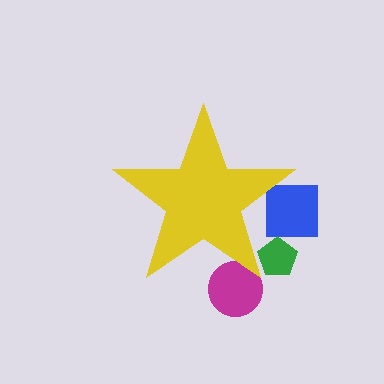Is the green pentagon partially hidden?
Yes, the green pentagon is partially hidden behind the yellow star.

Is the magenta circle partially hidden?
Yes, the magenta circle is partially hidden behind the yellow star.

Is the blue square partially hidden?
Yes, the blue square is partially hidden behind the yellow star.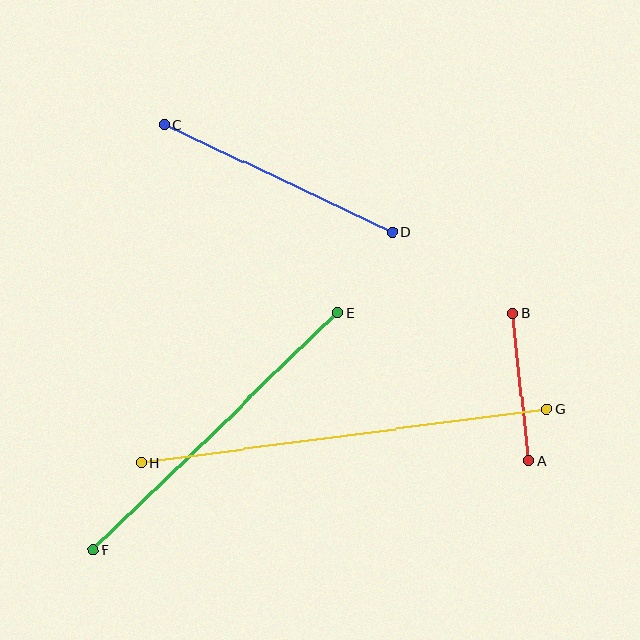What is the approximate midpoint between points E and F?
The midpoint is at approximately (215, 432) pixels.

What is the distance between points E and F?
The distance is approximately 341 pixels.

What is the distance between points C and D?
The distance is approximately 253 pixels.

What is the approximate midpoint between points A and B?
The midpoint is at approximately (521, 387) pixels.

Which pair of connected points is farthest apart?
Points G and H are farthest apart.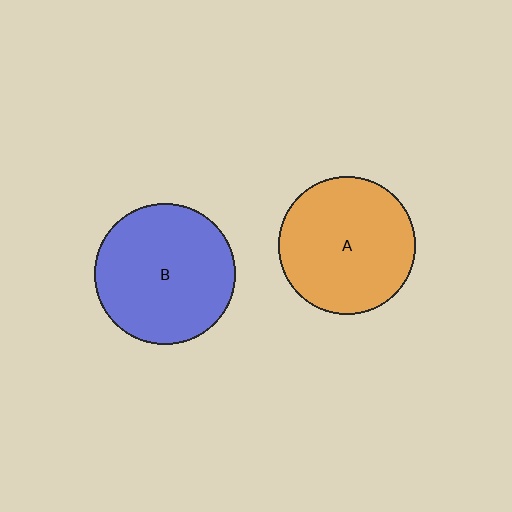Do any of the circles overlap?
No, none of the circles overlap.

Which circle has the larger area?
Circle B (blue).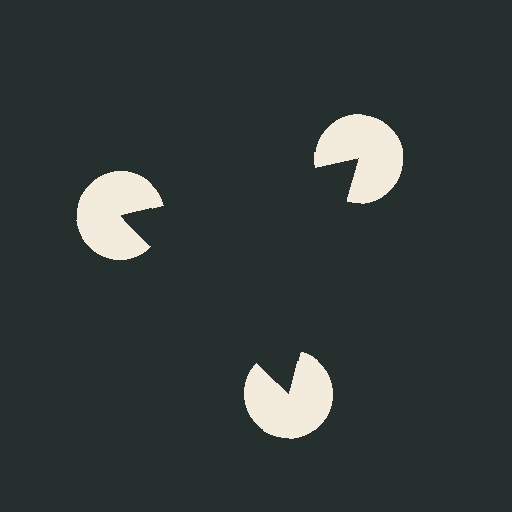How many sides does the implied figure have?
3 sides.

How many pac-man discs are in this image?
There are 3 — one at each vertex of the illusory triangle.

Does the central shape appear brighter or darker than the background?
It typically appears slightly darker than the background, even though no actual brightness change is drawn.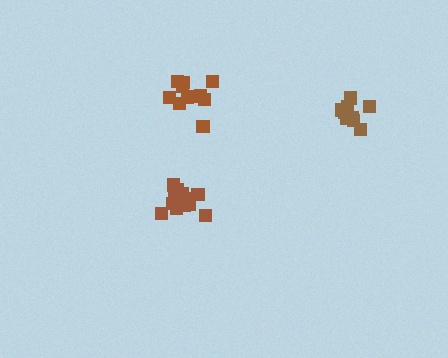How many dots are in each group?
Group 1: 13 dots, Group 2: 9 dots, Group 3: 12 dots (34 total).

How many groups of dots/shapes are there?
There are 3 groups.